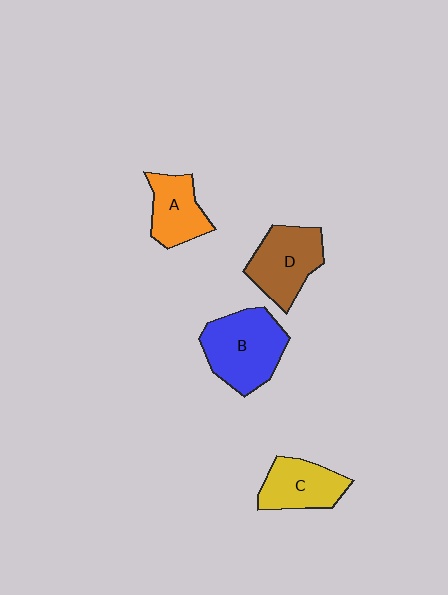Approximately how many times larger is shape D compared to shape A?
Approximately 1.3 times.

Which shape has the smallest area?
Shape A (orange).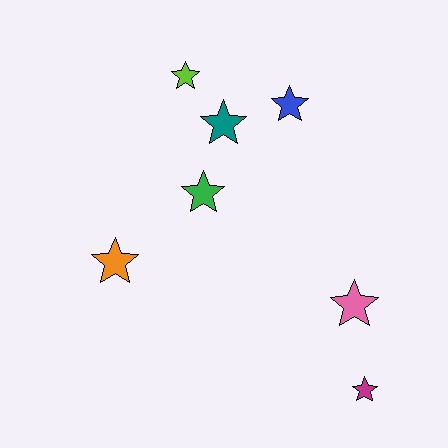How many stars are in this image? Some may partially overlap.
There are 7 stars.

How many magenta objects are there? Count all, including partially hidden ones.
There is 1 magenta object.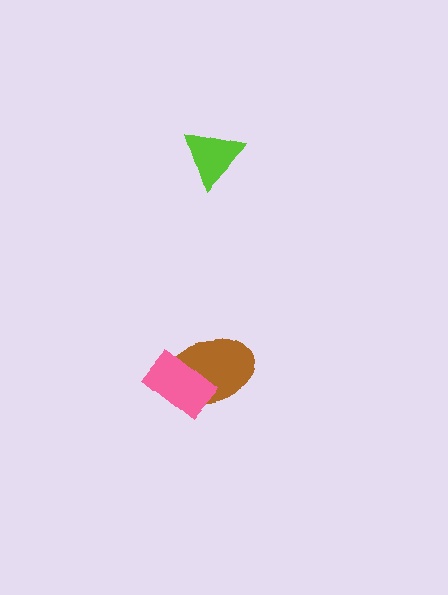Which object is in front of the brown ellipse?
The pink rectangle is in front of the brown ellipse.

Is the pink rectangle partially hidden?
No, no other shape covers it.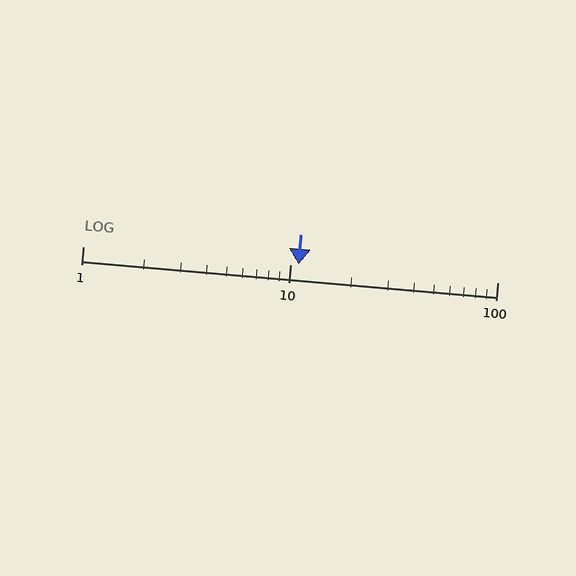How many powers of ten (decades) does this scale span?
The scale spans 2 decades, from 1 to 100.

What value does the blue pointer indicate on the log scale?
The pointer indicates approximately 11.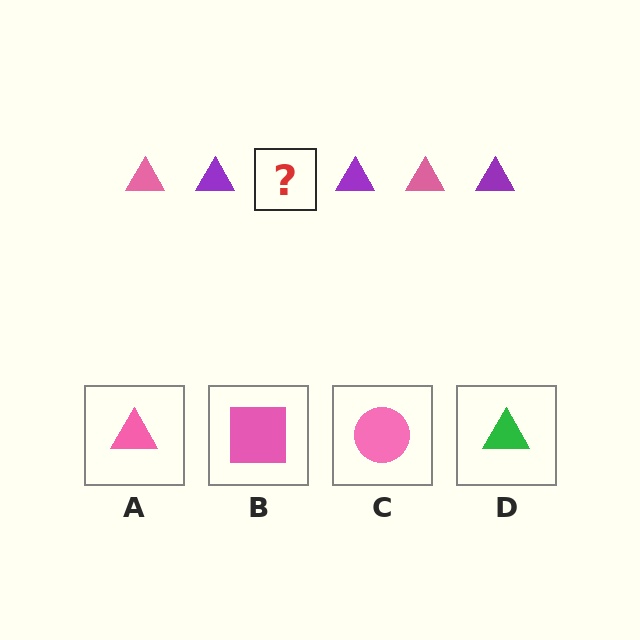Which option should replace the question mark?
Option A.